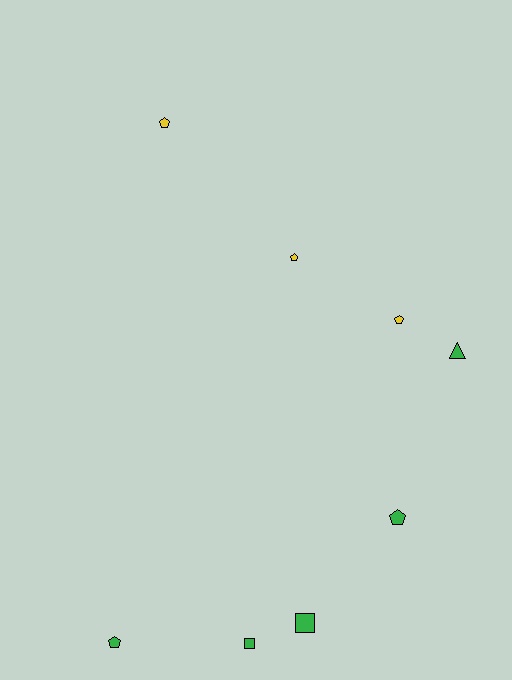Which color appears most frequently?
Green, with 5 objects.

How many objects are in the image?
There are 8 objects.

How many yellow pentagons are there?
There are 3 yellow pentagons.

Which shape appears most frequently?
Pentagon, with 5 objects.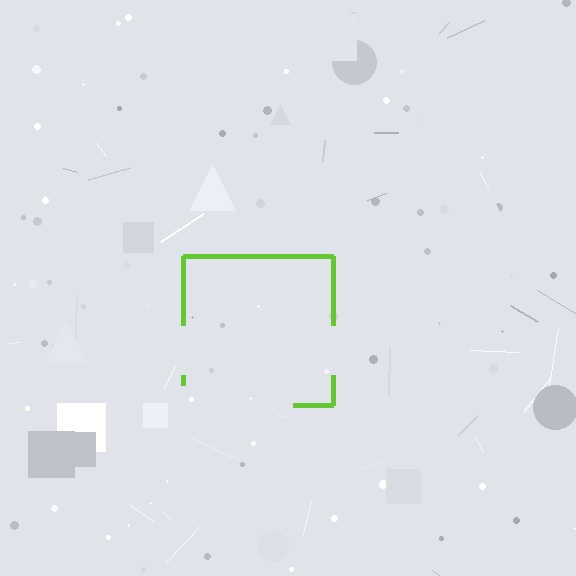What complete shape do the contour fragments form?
The contour fragments form a square.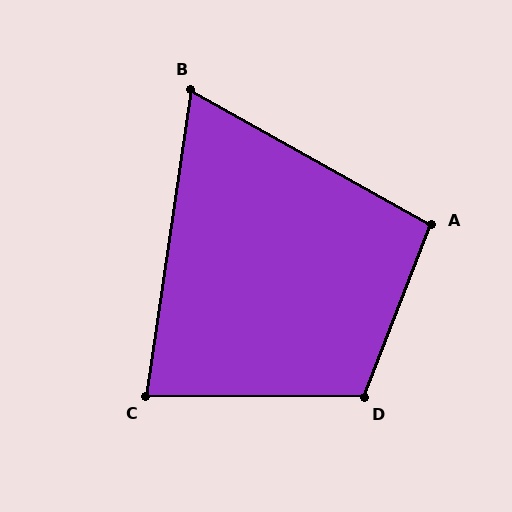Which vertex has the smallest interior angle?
B, at approximately 69 degrees.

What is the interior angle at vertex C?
Approximately 82 degrees (acute).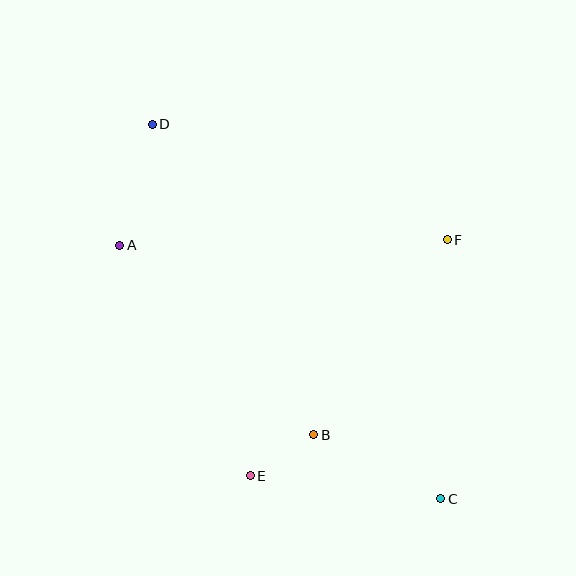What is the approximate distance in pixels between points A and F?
The distance between A and F is approximately 328 pixels.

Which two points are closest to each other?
Points B and E are closest to each other.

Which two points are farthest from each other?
Points C and D are farthest from each other.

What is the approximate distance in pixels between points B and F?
The distance between B and F is approximately 236 pixels.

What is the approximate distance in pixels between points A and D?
The distance between A and D is approximately 125 pixels.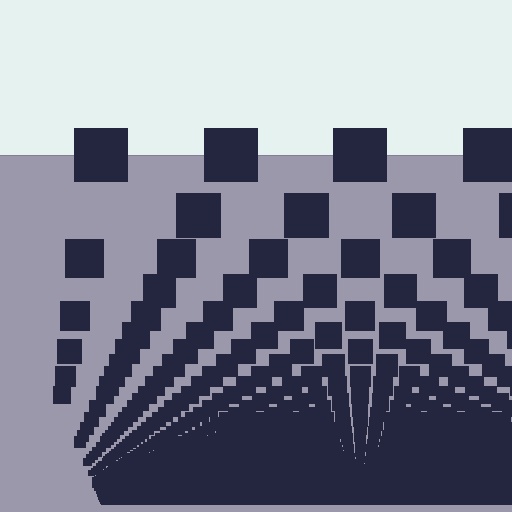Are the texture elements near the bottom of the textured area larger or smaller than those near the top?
Smaller. The gradient is inverted — elements near the bottom are smaller and denser.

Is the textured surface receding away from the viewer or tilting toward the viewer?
The surface appears to tilt toward the viewer. Texture elements get larger and sparser toward the top.